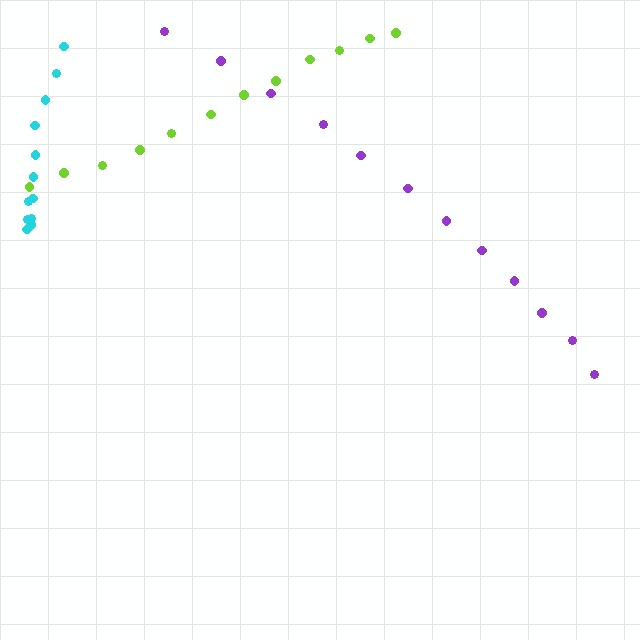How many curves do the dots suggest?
There are 3 distinct paths.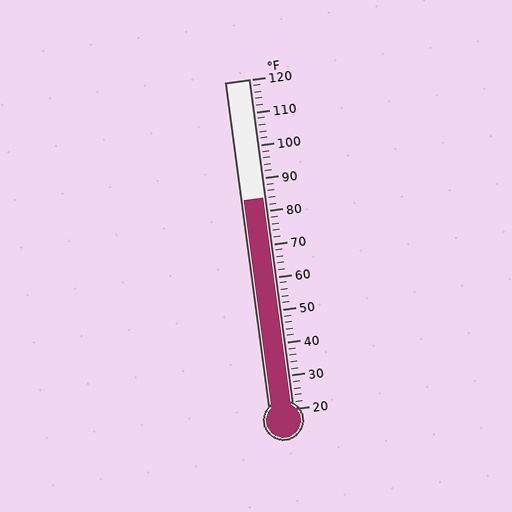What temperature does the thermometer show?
The thermometer shows approximately 84°F.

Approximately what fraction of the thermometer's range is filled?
The thermometer is filled to approximately 65% of its range.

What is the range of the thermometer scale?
The thermometer scale ranges from 20°F to 120°F.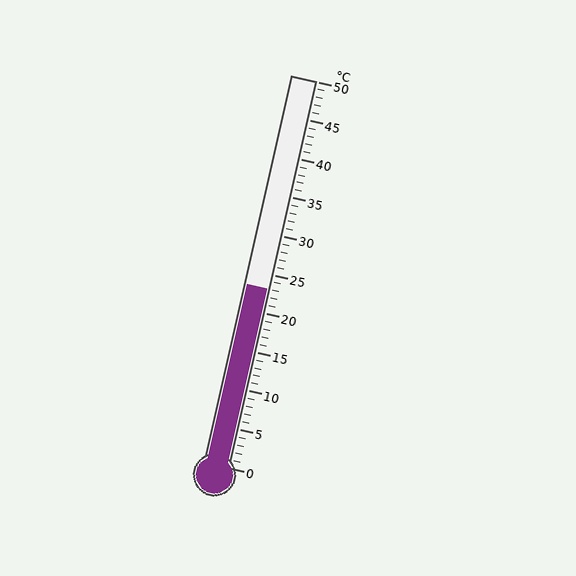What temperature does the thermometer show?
The thermometer shows approximately 23°C.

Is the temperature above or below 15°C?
The temperature is above 15°C.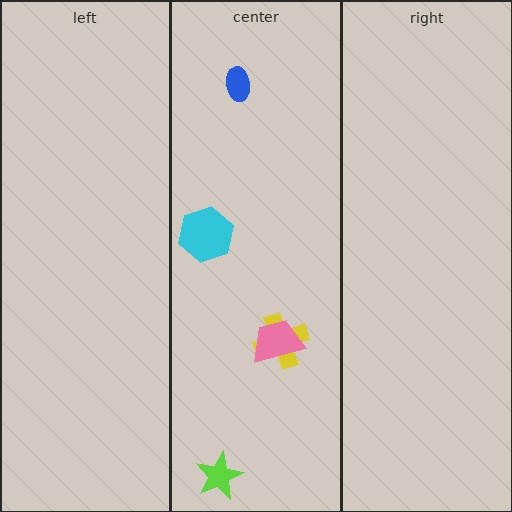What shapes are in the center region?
The blue ellipse, the yellow cross, the lime star, the pink trapezoid, the cyan hexagon.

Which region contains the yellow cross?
The center region.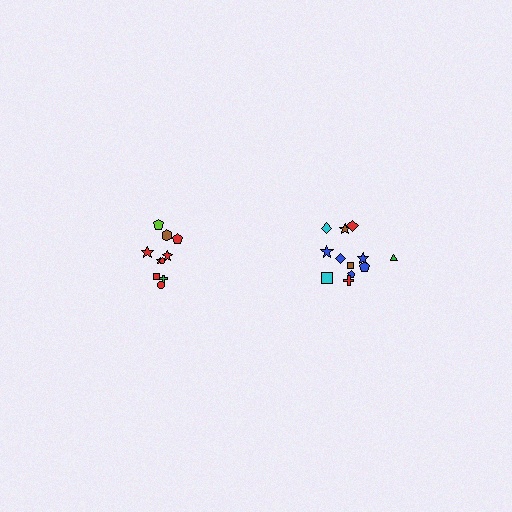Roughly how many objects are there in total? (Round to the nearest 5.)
Roughly 20 objects in total.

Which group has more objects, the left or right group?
The right group.